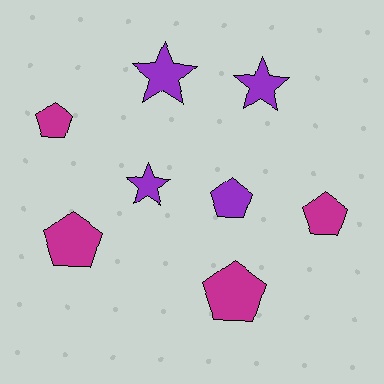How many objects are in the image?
There are 8 objects.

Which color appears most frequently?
Magenta, with 4 objects.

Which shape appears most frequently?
Pentagon, with 5 objects.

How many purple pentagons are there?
There is 1 purple pentagon.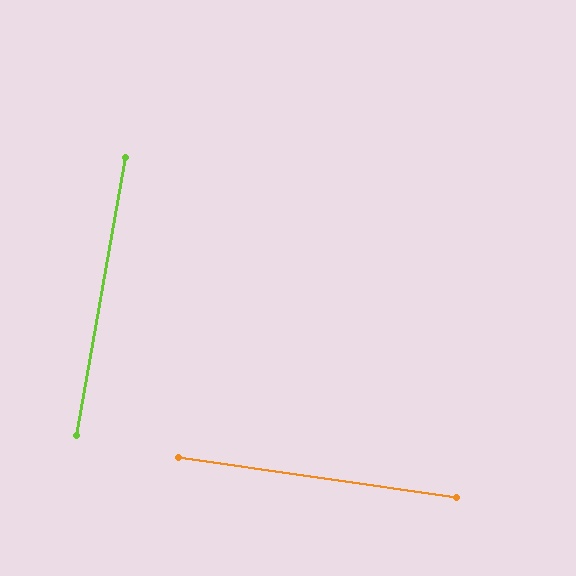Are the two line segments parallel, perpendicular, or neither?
Perpendicular — they meet at approximately 88°.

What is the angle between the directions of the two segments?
Approximately 88 degrees.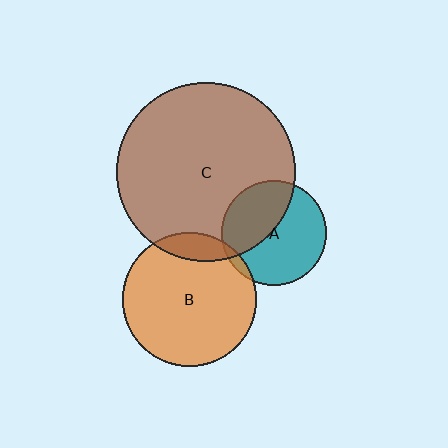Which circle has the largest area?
Circle C (brown).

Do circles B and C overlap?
Yes.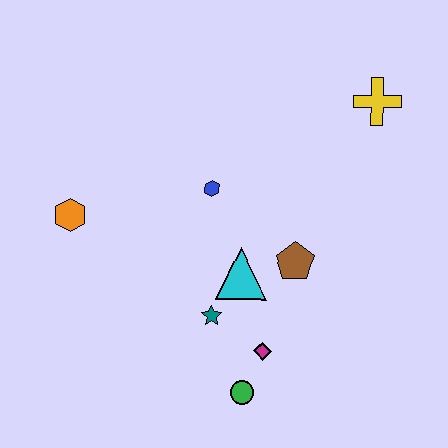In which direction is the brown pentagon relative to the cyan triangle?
The brown pentagon is to the right of the cyan triangle.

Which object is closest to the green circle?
The magenta diamond is closest to the green circle.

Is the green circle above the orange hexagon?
No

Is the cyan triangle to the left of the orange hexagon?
No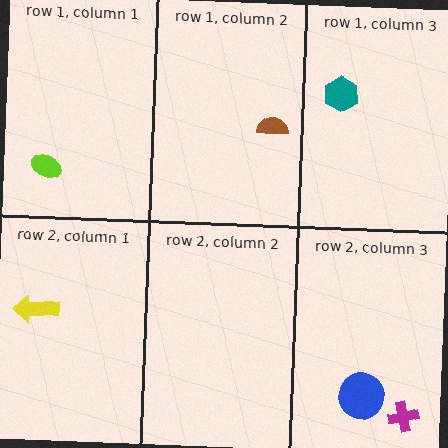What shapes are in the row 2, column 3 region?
The magenta cross, the blue circle.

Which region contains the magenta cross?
The row 2, column 3 region.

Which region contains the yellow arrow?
The row 2, column 1 region.